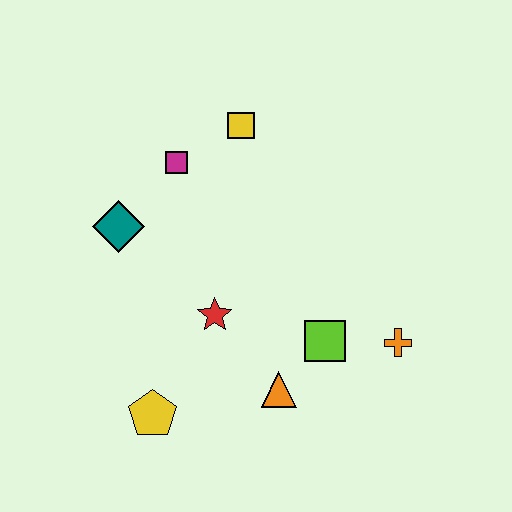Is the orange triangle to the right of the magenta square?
Yes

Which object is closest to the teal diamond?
The magenta square is closest to the teal diamond.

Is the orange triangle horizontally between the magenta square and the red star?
No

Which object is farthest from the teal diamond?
The orange cross is farthest from the teal diamond.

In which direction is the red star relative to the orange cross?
The red star is to the left of the orange cross.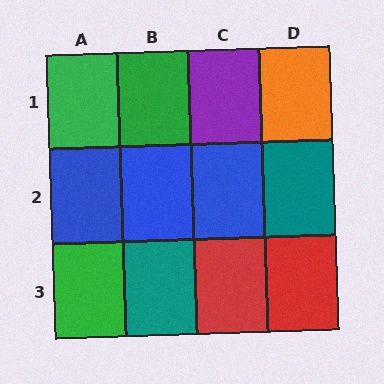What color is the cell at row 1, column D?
Orange.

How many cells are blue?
3 cells are blue.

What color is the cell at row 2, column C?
Blue.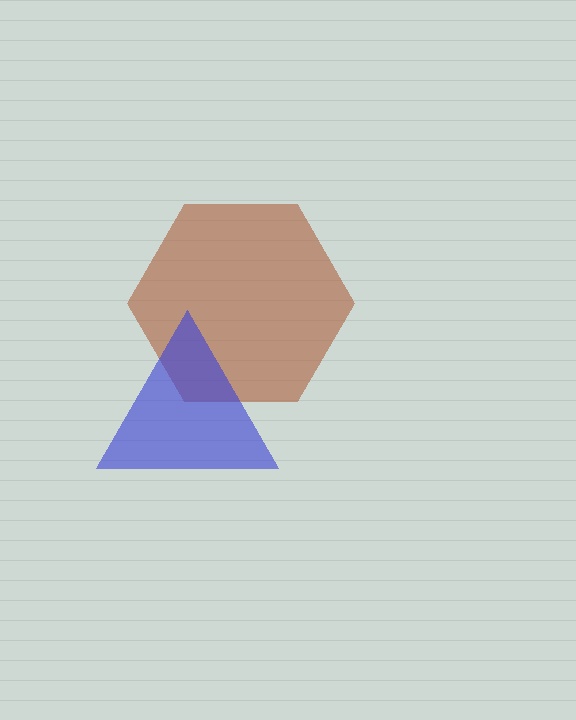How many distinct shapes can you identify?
There are 2 distinct shapes: a brown hexagon, a blue triangle.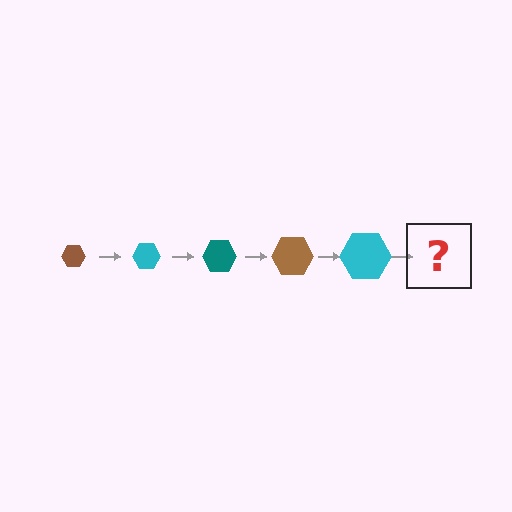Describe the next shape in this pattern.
It should be a teal hexagon, larger than the previous one.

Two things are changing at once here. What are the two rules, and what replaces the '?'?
The two rules are that the hexagon grows larger each step and the color cycles through brown, cyan, and teal. The '?' should be a teal hexagon, larger than the previous one.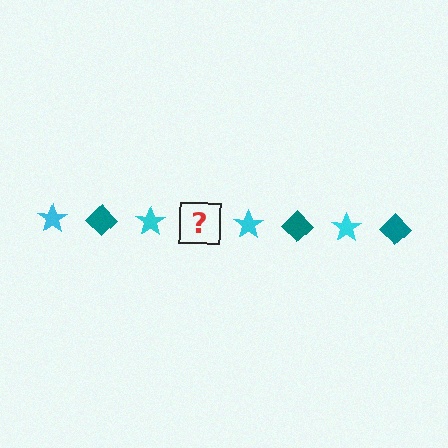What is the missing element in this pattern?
The missing element is a teal diamond.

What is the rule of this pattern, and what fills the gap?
The rule is that the pattern alternates between cyan star and teal diamond. The gap should be filled with a teal diamond.